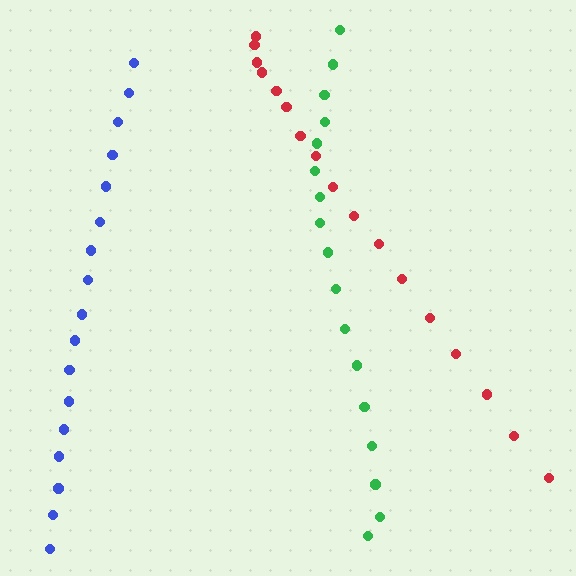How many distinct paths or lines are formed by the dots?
There are 3 distinct paths.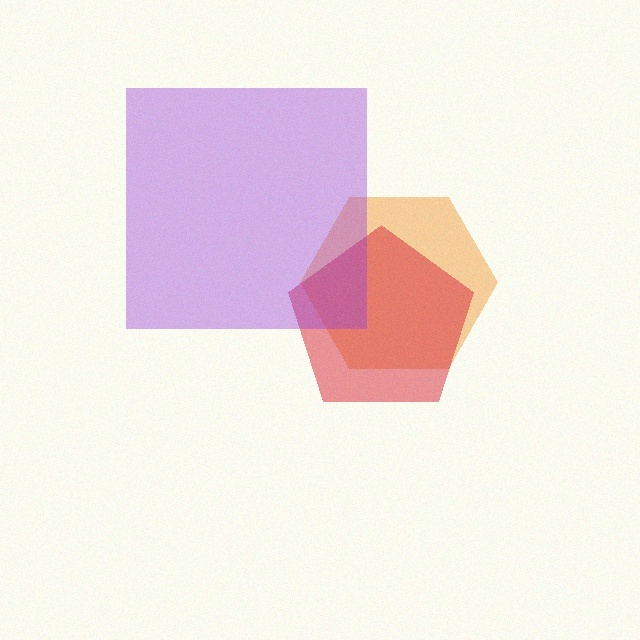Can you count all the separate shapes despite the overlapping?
Yes, there are 3 separate shapes.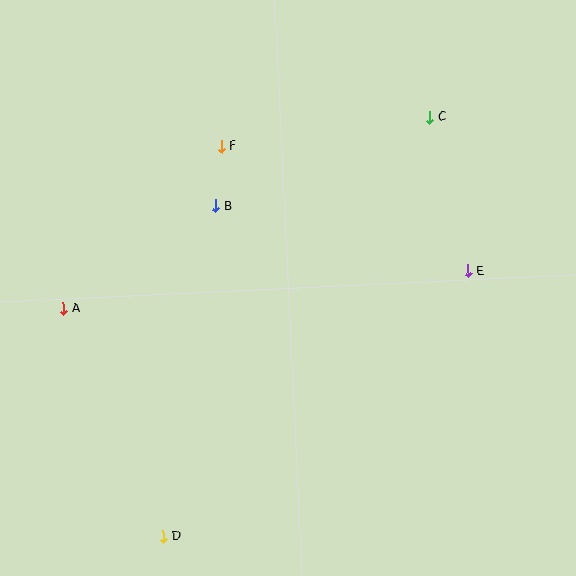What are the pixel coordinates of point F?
Point F is at (221, 146).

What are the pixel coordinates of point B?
Point B is at (216, 206).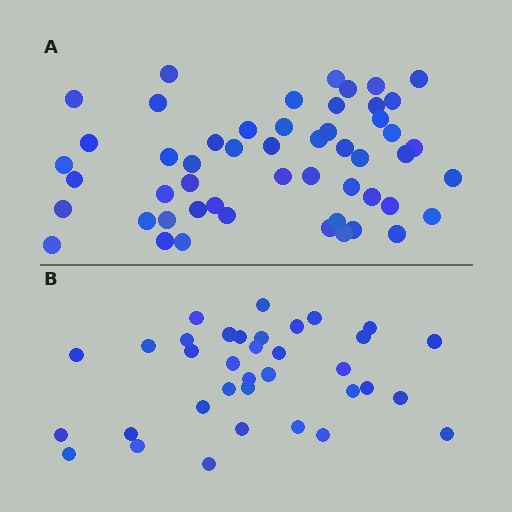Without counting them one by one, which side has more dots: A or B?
Region A (the top region) has more dots.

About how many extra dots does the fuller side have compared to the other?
Region A has approximately 15 more dots than region B.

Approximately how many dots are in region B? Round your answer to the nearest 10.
About 40 dots. (The exact count is 35, which rounds to 40.)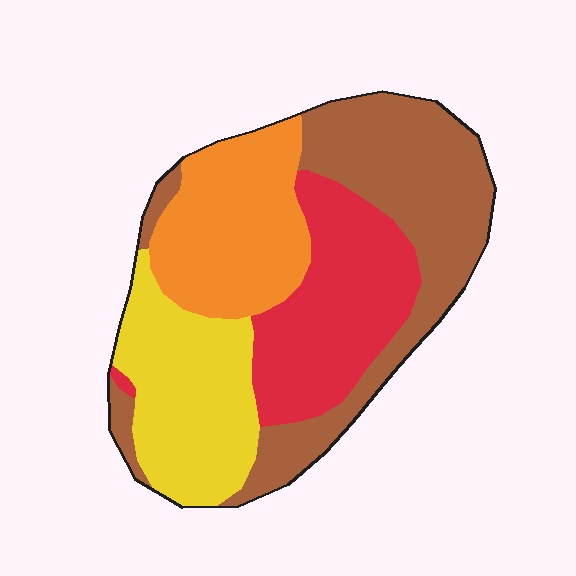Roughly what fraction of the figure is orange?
Orange covers around 20% of the figure.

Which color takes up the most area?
Brown, at roughly 35%.